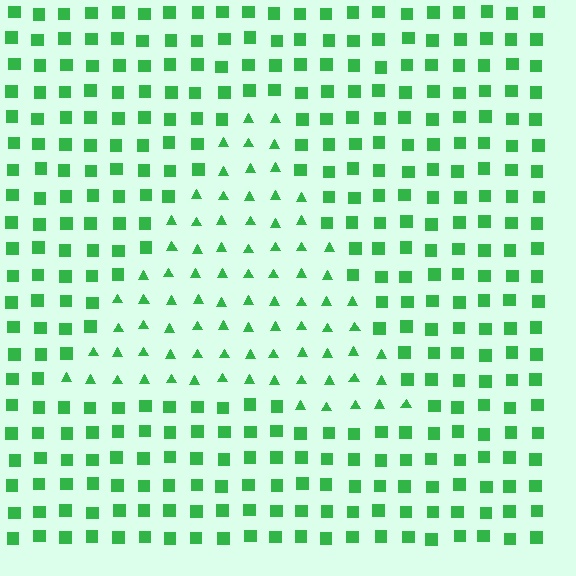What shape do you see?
I see a triangle.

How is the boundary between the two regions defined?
The boundary is defined by a change in element shape: triangles inside vs. squares outside. All elements share the same color and spacing.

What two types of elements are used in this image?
The image uses triangles inside the triangle region and squares outside it.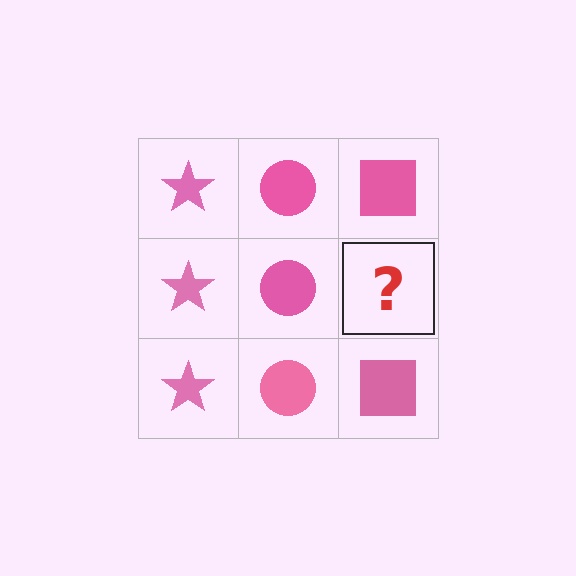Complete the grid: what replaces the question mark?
The question mark should be replaced with a pink square.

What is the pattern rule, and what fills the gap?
The rule is that each column has a consistent shape. The gap should be filled with a pink square.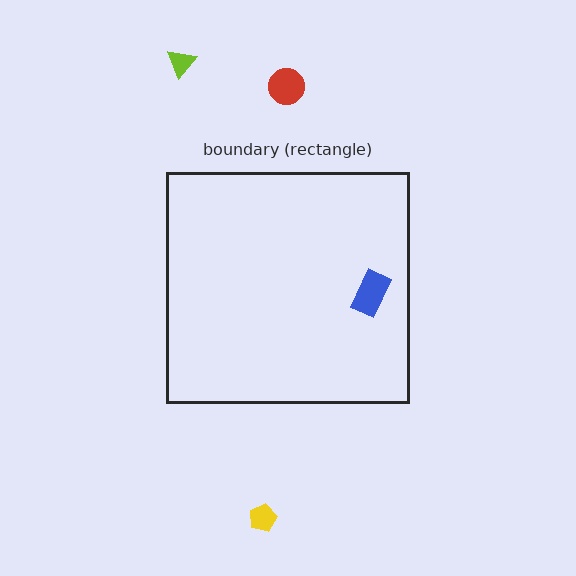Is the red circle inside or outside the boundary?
Outside.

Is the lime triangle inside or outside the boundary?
Outside.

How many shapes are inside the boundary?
1 inside, 3 outside.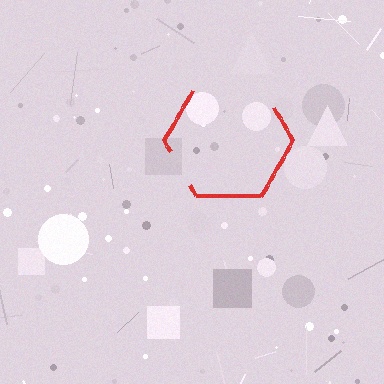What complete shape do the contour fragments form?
The contour fragments form a hexagon.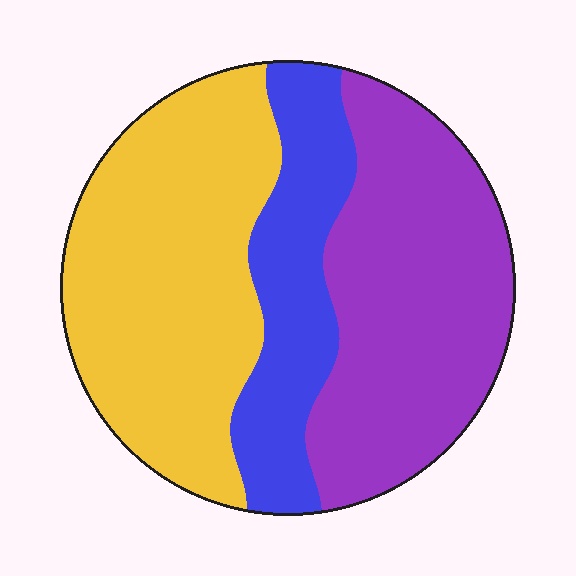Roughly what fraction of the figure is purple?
Purple takes up about three eighths (3/8) of the figure.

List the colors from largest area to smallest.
From largest to smallest: yellow, purple, blue.